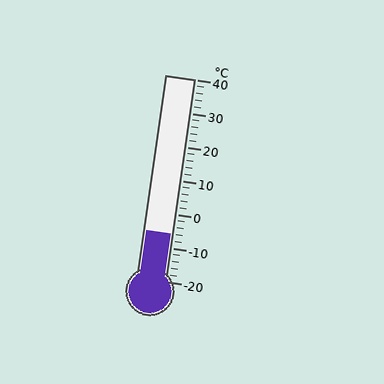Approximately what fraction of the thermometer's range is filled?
The thermometer is filled to approximately 25% of its range.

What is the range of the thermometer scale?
The thermometer scale ranges from -20°C to 40°C.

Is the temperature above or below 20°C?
The temperature is below 20°C.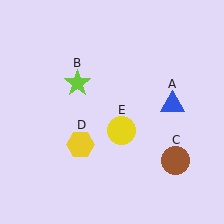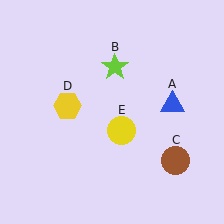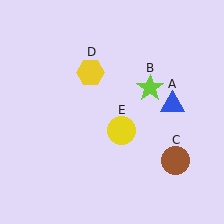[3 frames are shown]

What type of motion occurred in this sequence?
The lime star (object B), yellow hexagon (object D) rotated clockwise around the center of the scene.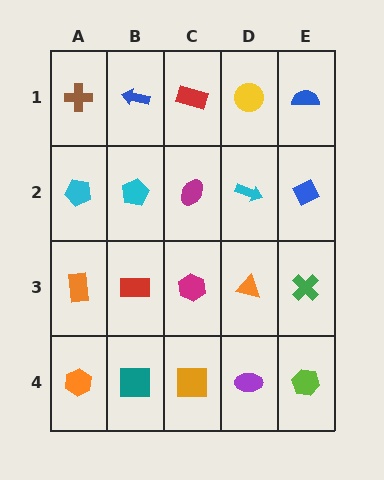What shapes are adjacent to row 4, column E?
A green cross (row 3, column E), a purple ellipse (row 4, column D).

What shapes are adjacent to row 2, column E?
A blue semicircle (row 1, column E), a green cross (row 3, column E), a cyan arrow (row 2, column D).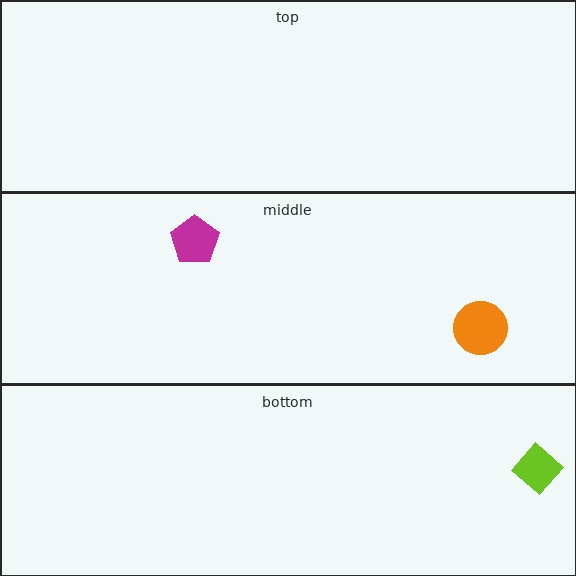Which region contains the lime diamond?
The bottom region.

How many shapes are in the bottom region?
1.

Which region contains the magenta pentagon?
The middle region.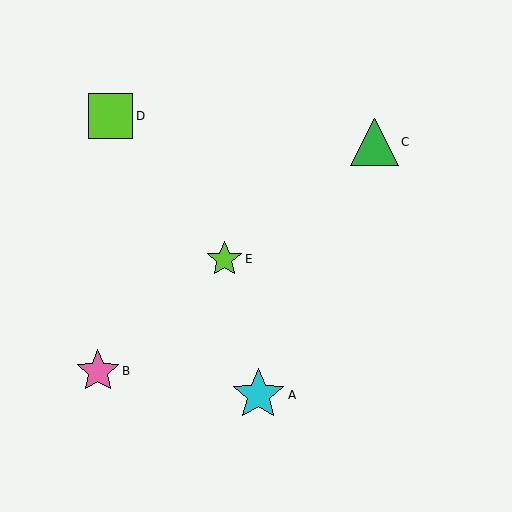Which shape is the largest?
The cyan star (labeled A) is the largest.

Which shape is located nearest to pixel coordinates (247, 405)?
The cyan star (labeled A) at (258, 395) is nearest to that location.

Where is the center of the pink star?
The center of the pink star is at (98, 371).